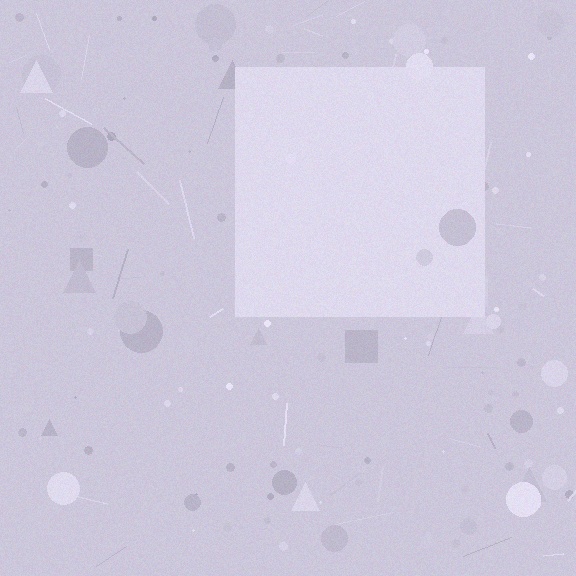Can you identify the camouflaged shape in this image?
The camouflaged shape is a square.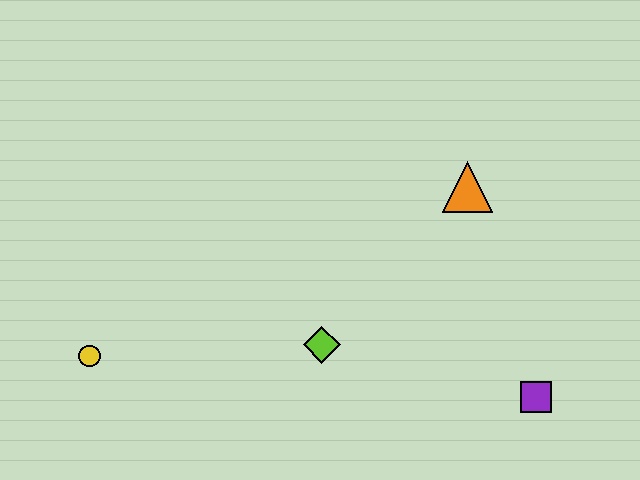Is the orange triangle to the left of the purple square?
Yes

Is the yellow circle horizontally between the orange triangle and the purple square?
No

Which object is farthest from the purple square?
The yellow circle is farthest from the purple square.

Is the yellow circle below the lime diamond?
Yes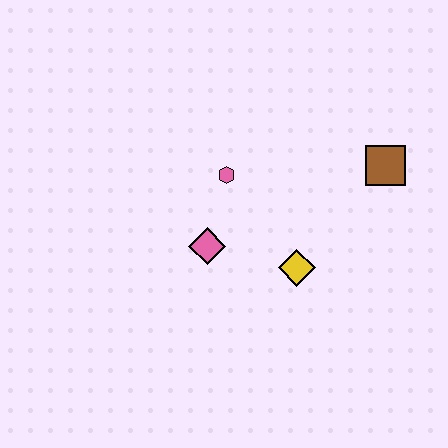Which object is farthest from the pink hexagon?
The brown square is farthest from the pink hexagon.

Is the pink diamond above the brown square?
No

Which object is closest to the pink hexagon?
The pink diamond is closest to the pink hexagon.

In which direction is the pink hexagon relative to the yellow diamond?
The pink hexagon is above the yellow diamond.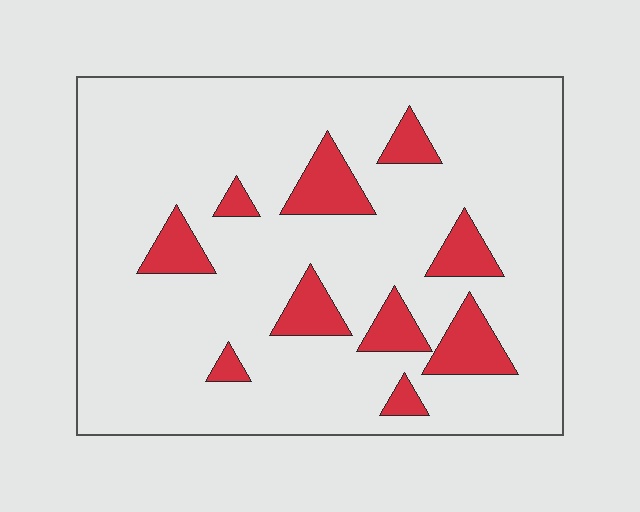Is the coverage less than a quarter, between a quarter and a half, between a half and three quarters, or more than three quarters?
Less than a quarter.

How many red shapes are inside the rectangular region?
10.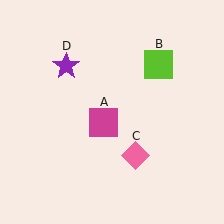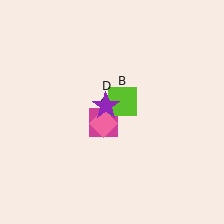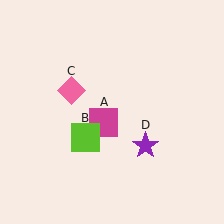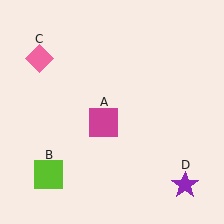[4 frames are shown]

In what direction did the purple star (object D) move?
The purple star (object D) moved down and to the right.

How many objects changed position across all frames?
3 objects changed position: lime square (object B), pink diamond (object C), purple star (object D).